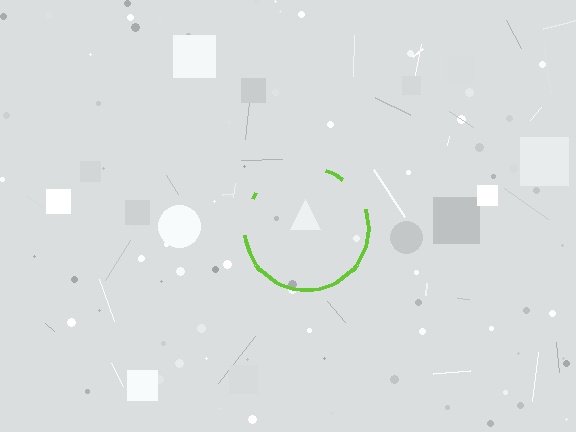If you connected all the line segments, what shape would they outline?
They would outline a circle.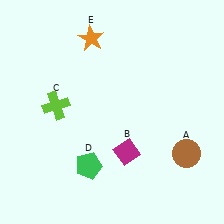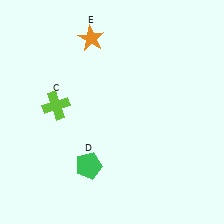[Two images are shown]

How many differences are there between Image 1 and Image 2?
There are 2 differences between the two images.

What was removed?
The magenta diamond (B), the brown circle (A) were removed in Image 2.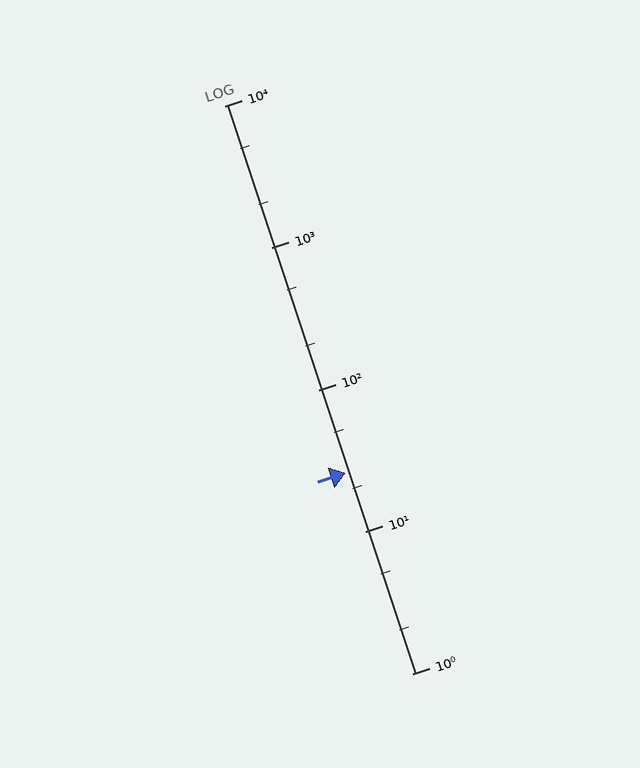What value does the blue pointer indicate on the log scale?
The pointer indicates approximately 26.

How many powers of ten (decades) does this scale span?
The scale spans 4 decades, from 1 to 10000.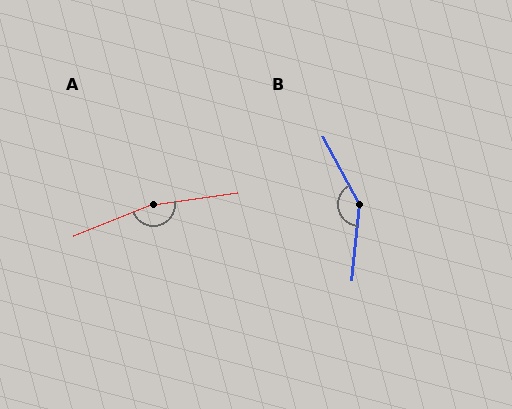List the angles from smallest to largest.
B (146°), A (166°).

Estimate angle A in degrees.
Approximately 166 degrees.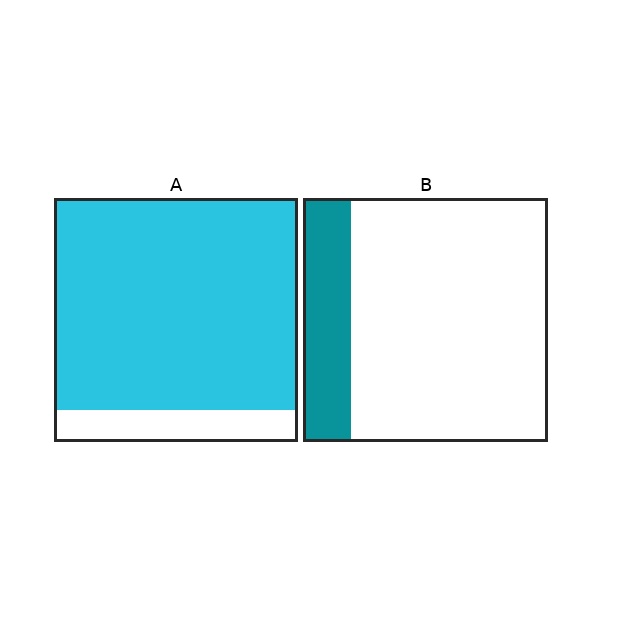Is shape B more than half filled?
No.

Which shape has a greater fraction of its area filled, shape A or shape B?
Shape A.